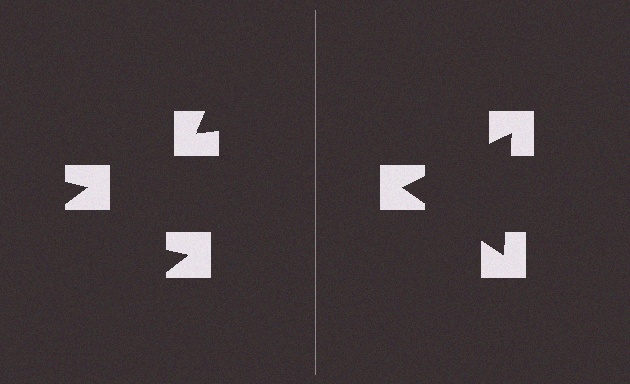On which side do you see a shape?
An illusory triangle appears on the right side. On the left side the wedge cuts are rotated, so no coherent shape forms.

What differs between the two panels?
The notched squares are positioned identically on both sides; only the wedge orientations differ. On the right they align to a triangle; on the left they are misaligned.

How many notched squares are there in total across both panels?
6 — 3 on each side.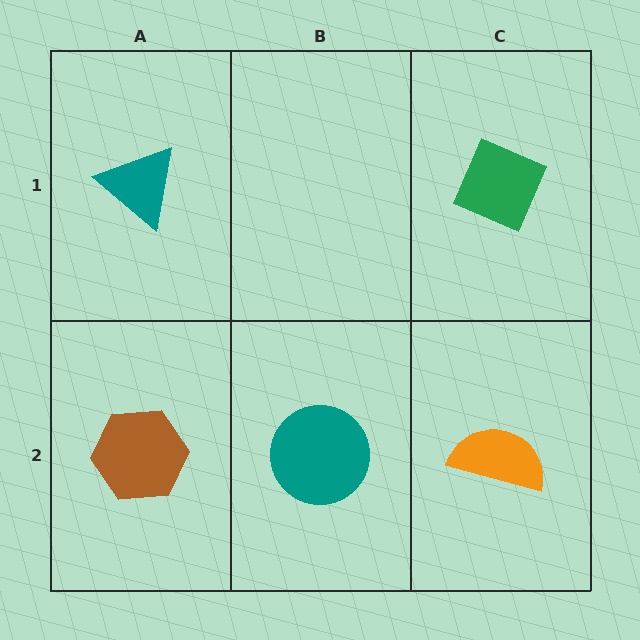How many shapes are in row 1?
2 shapes.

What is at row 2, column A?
A brown hexagon.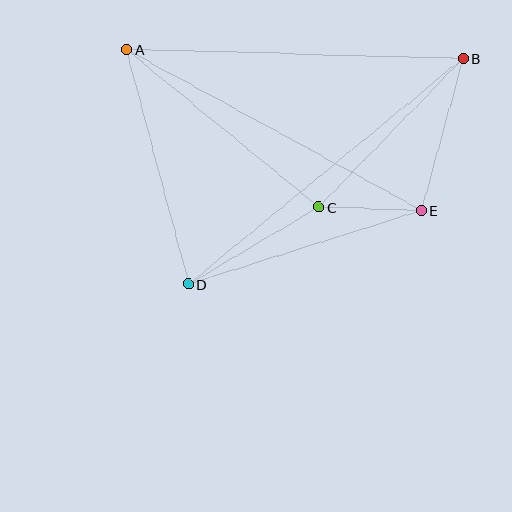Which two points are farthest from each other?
Points B and D are farthest from each other.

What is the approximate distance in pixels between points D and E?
The distance between D and E is approximately 244 pixels.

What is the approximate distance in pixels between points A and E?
The distance between A and E is approximately 336 pixels.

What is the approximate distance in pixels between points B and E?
The distance between B and E is approximately 158 pixels.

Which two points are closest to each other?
Points C and E are closest to each other.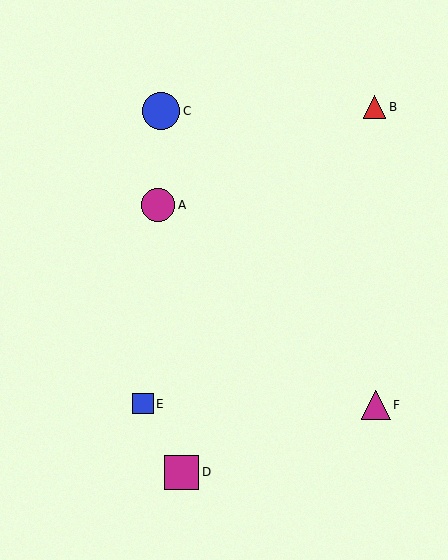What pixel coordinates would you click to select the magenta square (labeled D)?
Click at (182, 472) to select the magenta square D.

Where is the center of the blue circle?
The center of the blue circle is at (161, 111).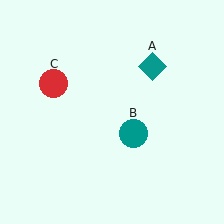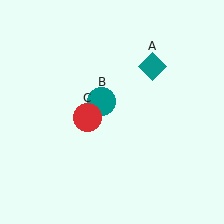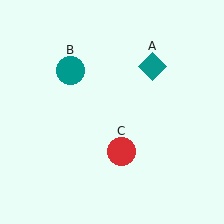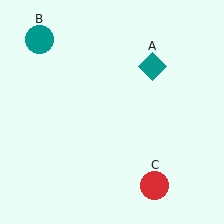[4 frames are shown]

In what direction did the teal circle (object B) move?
The teal circle (object B) moved up and to the left.